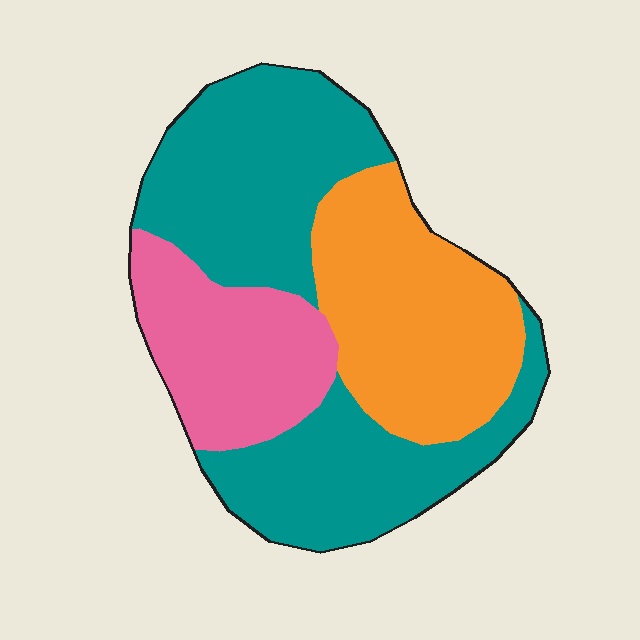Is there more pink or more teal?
Teal.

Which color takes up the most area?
Teal, at roughly 50%.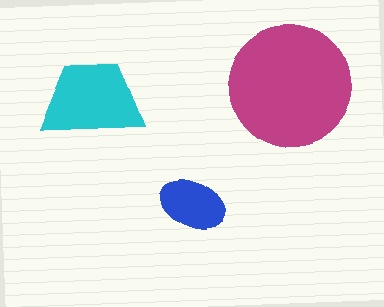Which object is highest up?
The magenta circle is topmost.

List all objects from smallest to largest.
The blue ellipse, the cyan trapezoid, the magenta circle.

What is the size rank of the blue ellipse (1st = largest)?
3rd.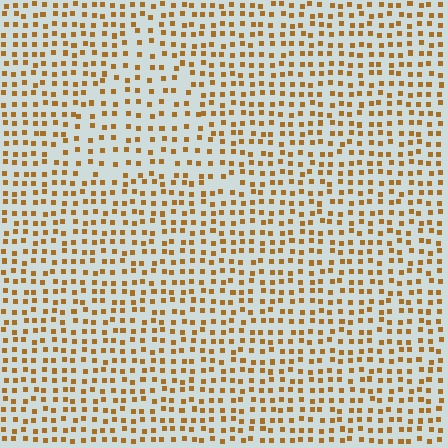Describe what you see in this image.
The image contains small brown elements arranged at two different densities. A triangle-shaped region is visible where the elements are less densely packed than the surrounding area.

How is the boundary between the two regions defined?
The boundary is defined by a change in element density (approximately 1.5x ratio). All elements are the same color, size, and shape.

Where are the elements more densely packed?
The elements are more densely packed outside the triangle boundary.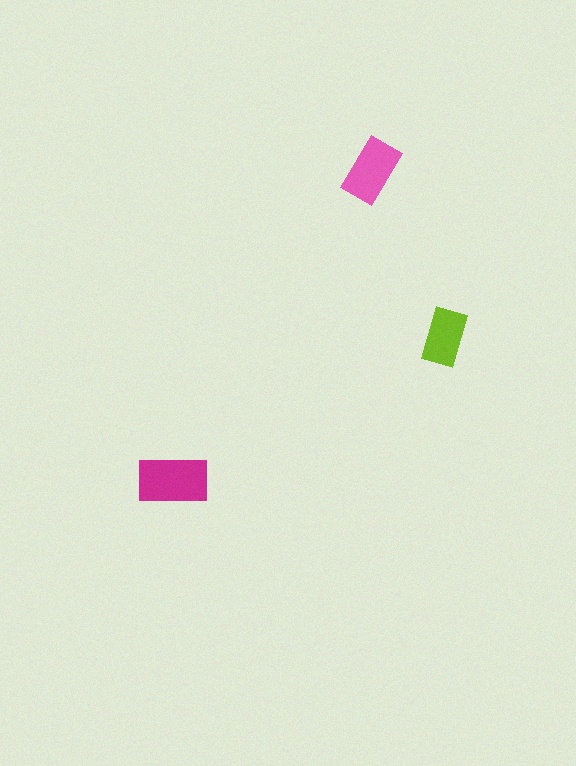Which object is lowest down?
The magenta rectangle is bottommost.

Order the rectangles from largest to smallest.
the magenta one, the pink one, the lime one.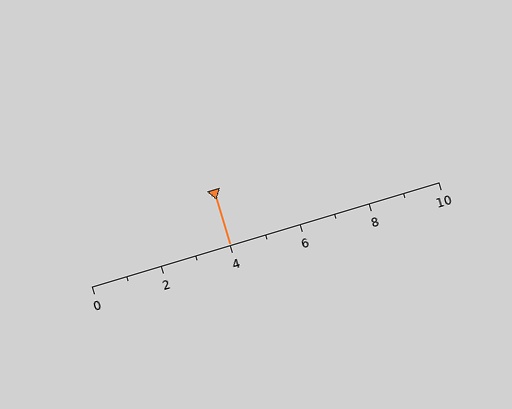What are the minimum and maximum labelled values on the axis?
The axis runs from 0 to 10.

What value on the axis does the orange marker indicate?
The marker indicates approximately 4.